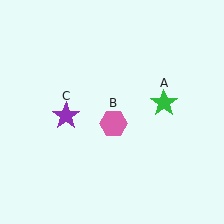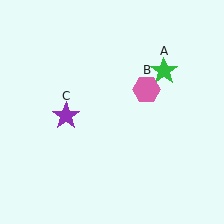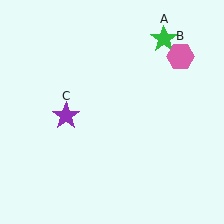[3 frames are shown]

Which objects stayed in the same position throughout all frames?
Purple star (object C) remained stationary.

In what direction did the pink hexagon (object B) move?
The pink hexagon (object B) moved up and to the right.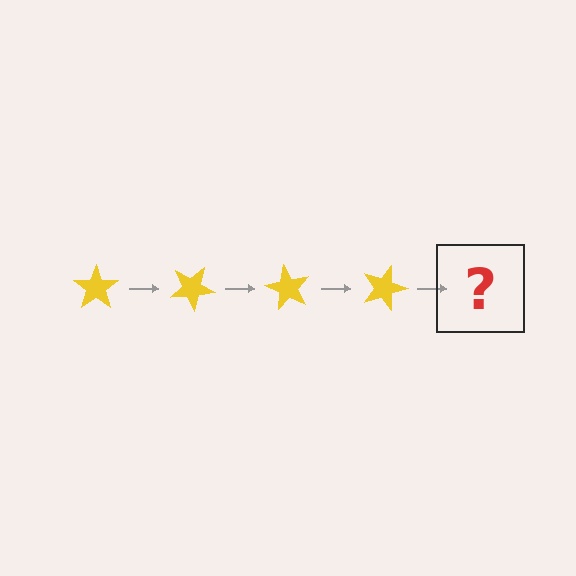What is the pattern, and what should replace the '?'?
The pattern is that the star rotates 30 degrees each step. The '?' should be a yellow star rotated 120 degrees.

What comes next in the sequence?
The next element should be a yellow star rotated 120 degrees.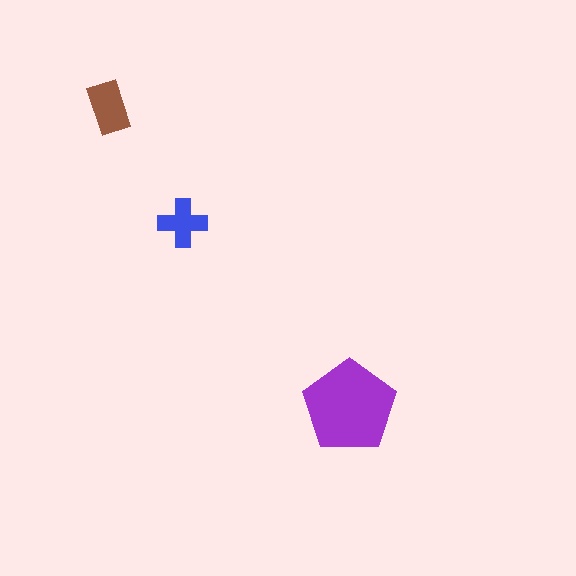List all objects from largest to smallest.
The purple pentagon, the brown rectangle, the blue cross.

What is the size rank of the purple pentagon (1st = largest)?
1st.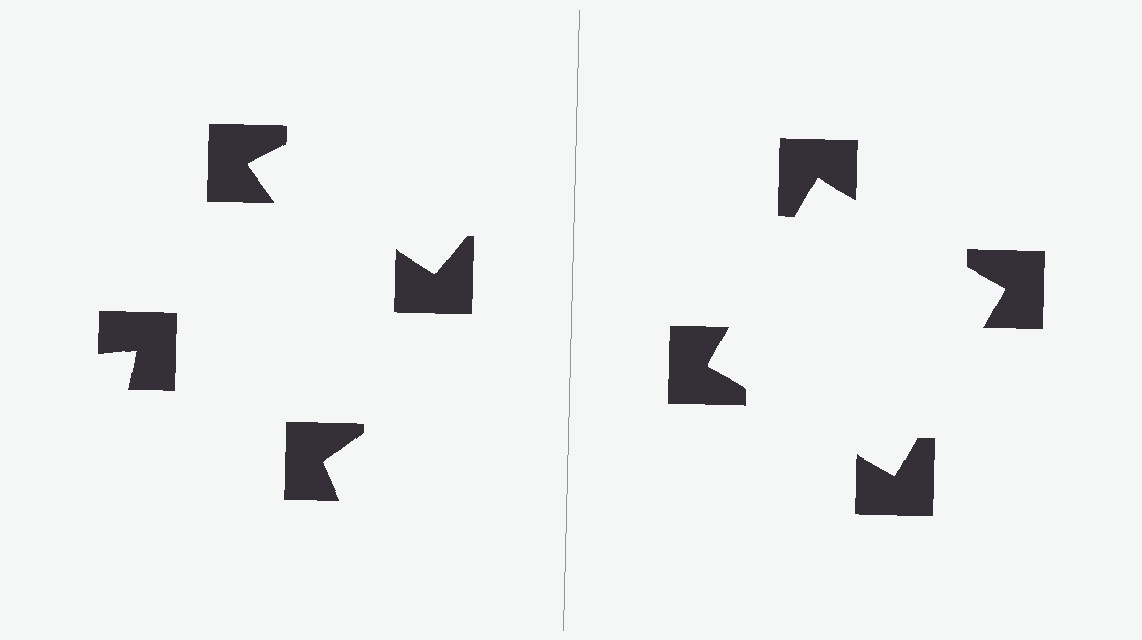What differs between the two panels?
The notched squares are positioned identically on both sides; only the wedge orientations differ. On the right they align to a square; on the left they are misaligned.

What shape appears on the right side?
An illusory square.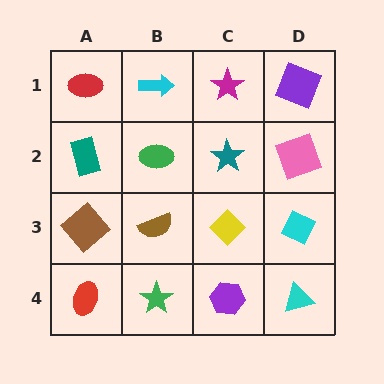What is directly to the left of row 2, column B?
A teal rectangle.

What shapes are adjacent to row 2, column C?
A magenta star (row 1, column C), a yellow diamond (row 3, column C), a green ellipse (row 2, column B), a pink square (row 2, column D).